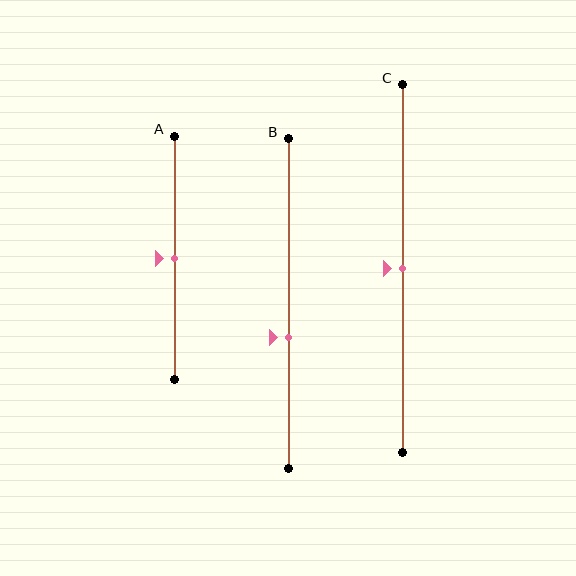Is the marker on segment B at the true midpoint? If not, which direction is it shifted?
No, the marker on segment B is shifted downward by about 10% of the segment length.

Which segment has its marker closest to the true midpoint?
Segment A has its marker closest to the true midpoint.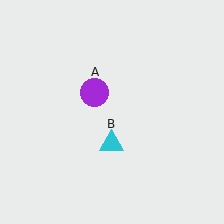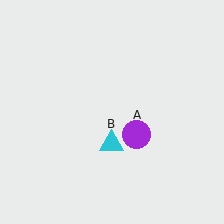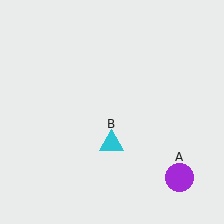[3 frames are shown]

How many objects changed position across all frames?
1 object changed position: purple circle (object A).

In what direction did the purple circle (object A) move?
The purple circle (object A) moved down and to the right.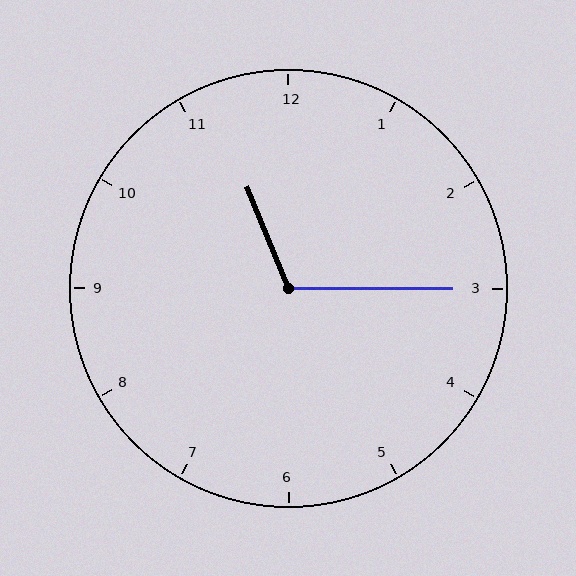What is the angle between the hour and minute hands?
Approximately 112 degrees.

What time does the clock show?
11:15.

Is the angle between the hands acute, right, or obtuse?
It is obtuse.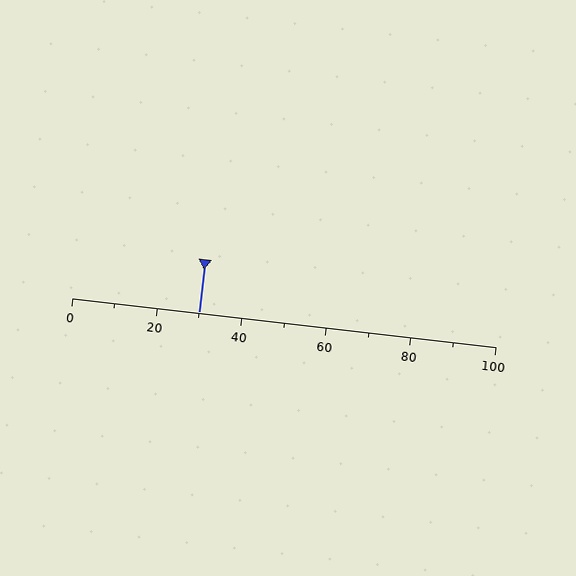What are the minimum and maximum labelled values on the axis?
The axis runs from 0 to 100.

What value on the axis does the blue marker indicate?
The marker indicates approximately 30.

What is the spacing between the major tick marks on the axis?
The major ticks are spaced 20 apart.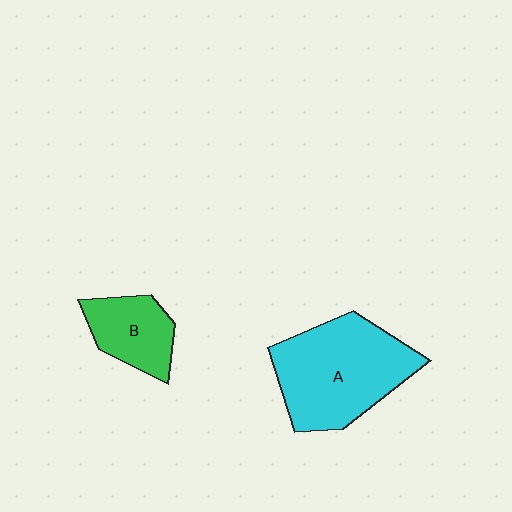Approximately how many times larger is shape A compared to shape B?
Approximately 2.1 times.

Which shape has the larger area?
Shape A (cyan).